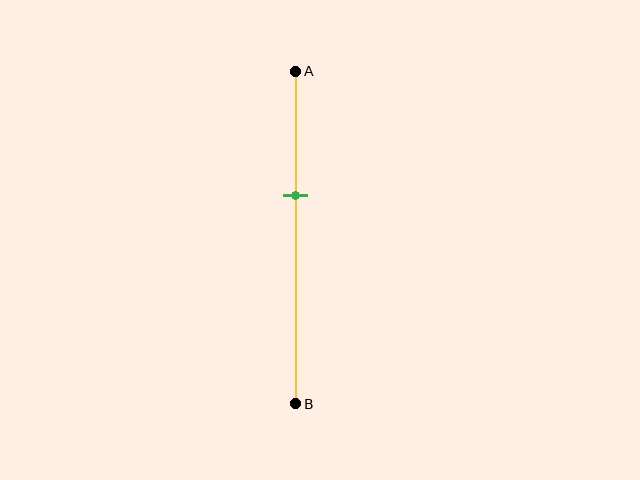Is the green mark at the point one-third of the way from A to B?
No, the mark is at about 35% from A, not at the 33% one-third point.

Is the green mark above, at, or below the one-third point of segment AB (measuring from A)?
The green mark is below the one-third point of segment AB.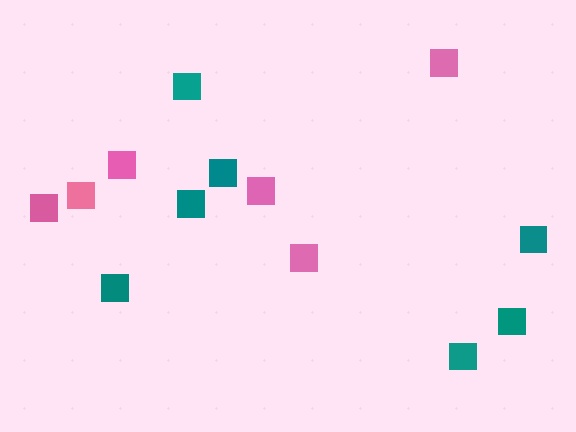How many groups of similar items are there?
There are 2 groups: one group of pink squares (6) and one group of teal squares (7).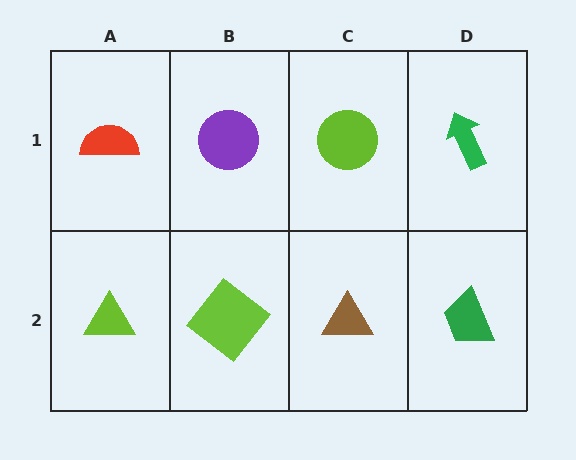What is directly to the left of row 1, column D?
A lime circle.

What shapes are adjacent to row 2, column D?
A green arrow (row 1, column D), a brown triangle (row 2, column C).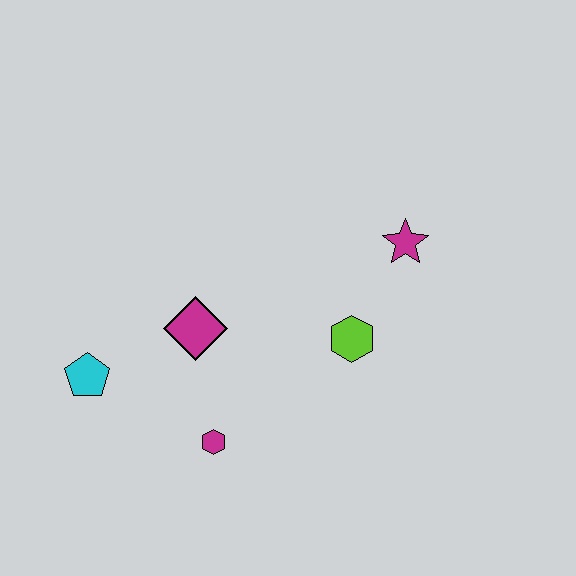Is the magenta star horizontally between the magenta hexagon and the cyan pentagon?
No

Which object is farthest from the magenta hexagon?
The magenta star is farthest from the magenta hexagon.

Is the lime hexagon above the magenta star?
No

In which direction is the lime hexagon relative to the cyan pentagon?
The lime hexagon is to the right of the cyan pentagon.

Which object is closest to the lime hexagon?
The magenta star is closest to the lime hexagon.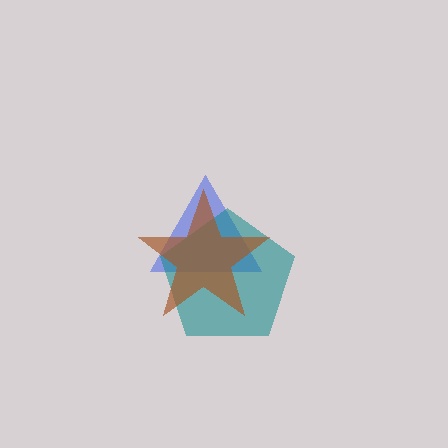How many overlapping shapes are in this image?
There are 3 overlapping shapes in the image.